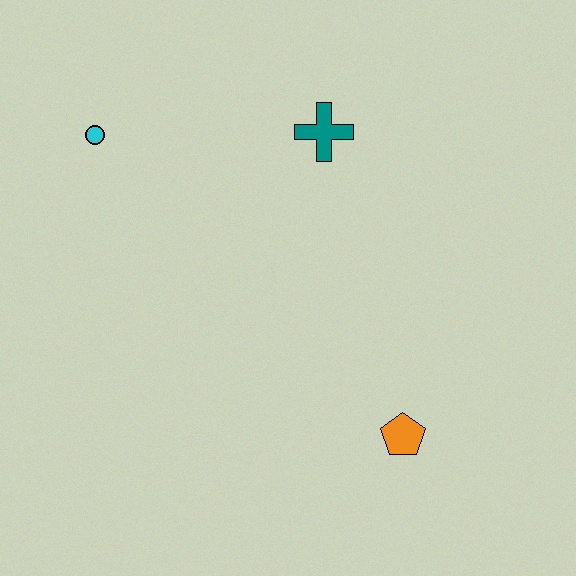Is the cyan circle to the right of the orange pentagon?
No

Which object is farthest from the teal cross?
The orange pentagon is farthest from the teal cross.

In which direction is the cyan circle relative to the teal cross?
The cyan circle is to the left of the teal cross.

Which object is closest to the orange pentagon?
The teal cross is closest to the orange pentagon.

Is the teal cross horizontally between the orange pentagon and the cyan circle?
Yes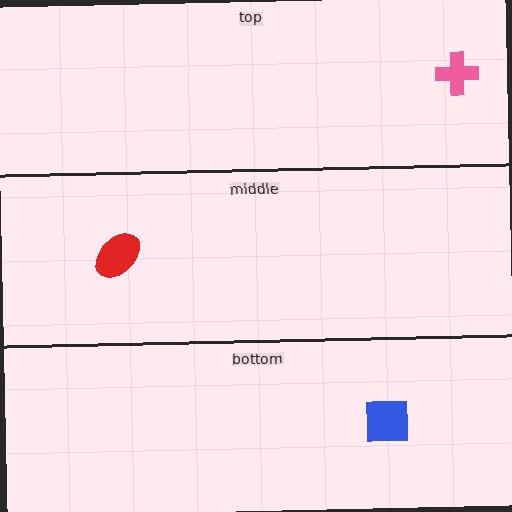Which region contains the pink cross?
The top region.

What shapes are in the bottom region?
The blue square.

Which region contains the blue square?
The bottom region.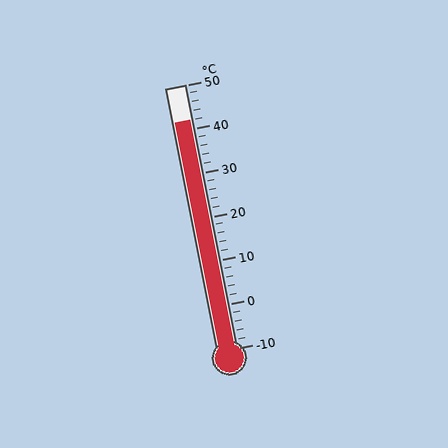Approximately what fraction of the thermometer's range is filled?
The thermometer is filled to approximately 85% of its range.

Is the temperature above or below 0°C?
The temperature is above 0°C.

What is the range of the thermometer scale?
The thermometer scale ranges from -10°C to 50°C.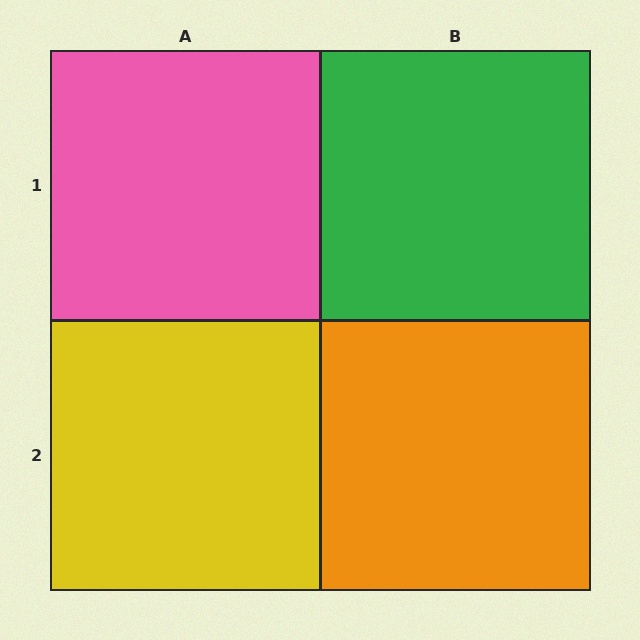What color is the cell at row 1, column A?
Pink.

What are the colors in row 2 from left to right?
Yellow, orange.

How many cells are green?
1 cell is green.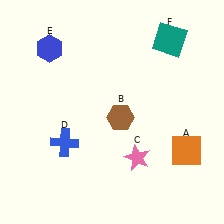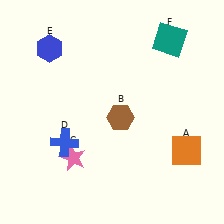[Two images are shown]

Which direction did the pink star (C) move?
The pink star (C) moved left.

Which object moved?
The pink star (C) moved left.